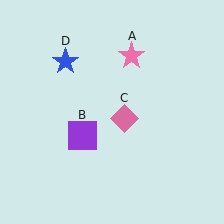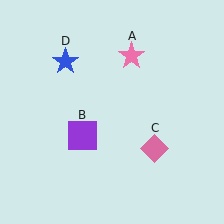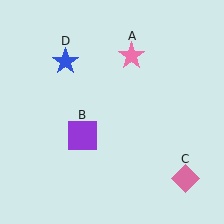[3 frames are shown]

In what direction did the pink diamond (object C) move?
The pink diamond (object C) moved down and to the right.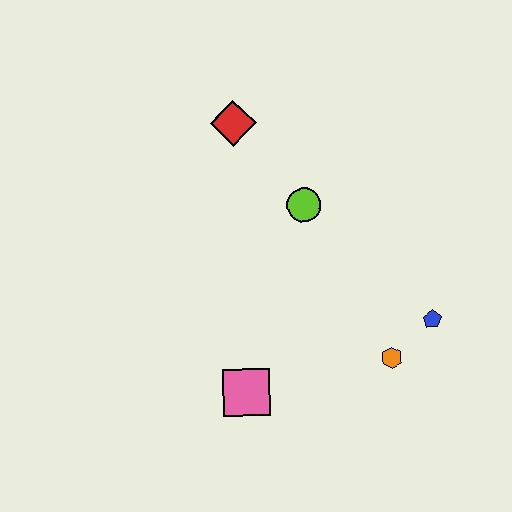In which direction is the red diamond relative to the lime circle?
The red diamond is above the lime circle.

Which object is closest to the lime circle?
The red diamond is closest to the lime circle.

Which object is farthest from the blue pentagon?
The red diamond is farthest from the blue pentagon.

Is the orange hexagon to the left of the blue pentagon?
Yes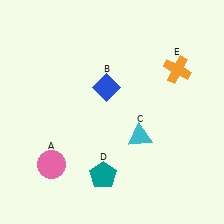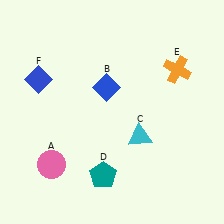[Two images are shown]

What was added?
A blue diamond (F) was added in Image 2.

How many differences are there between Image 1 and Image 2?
There is 1 difference between the two images.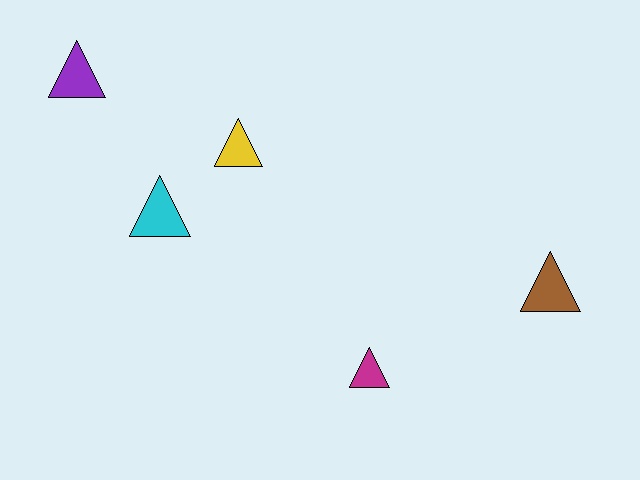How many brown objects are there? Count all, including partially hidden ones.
There is 1 brown object.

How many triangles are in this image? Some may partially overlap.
There are 5 triangles.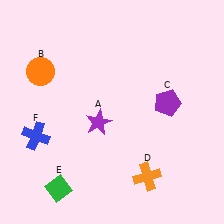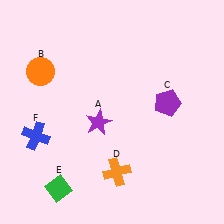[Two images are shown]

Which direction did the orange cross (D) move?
The orange cross (D) moved left.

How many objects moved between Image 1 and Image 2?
1 object moved between the two images.